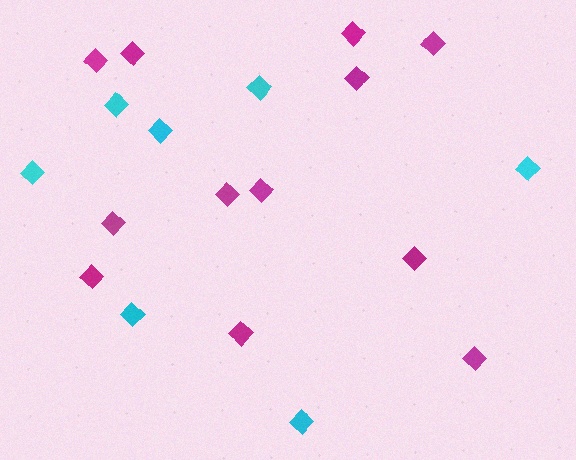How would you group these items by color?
There are 2 groups: one group of magenta diamonds (12) and one group of cyan diamonds (7).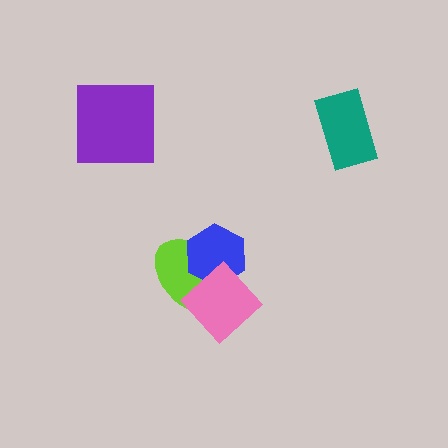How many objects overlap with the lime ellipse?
2 objects overlap with the lime ellipse.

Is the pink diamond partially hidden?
No, no other shape covers it.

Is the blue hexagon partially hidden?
Yes, it is partially covered by another shape.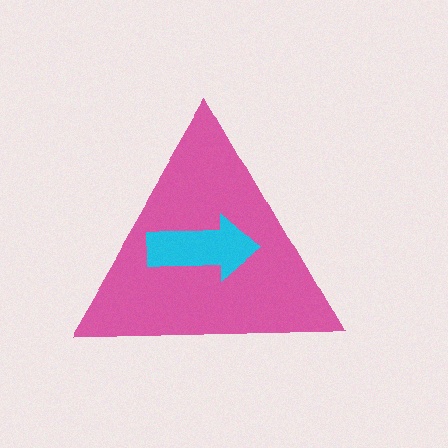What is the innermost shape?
The cyan arrow.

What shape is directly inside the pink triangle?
The cyan arrow.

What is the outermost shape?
The pink triangle.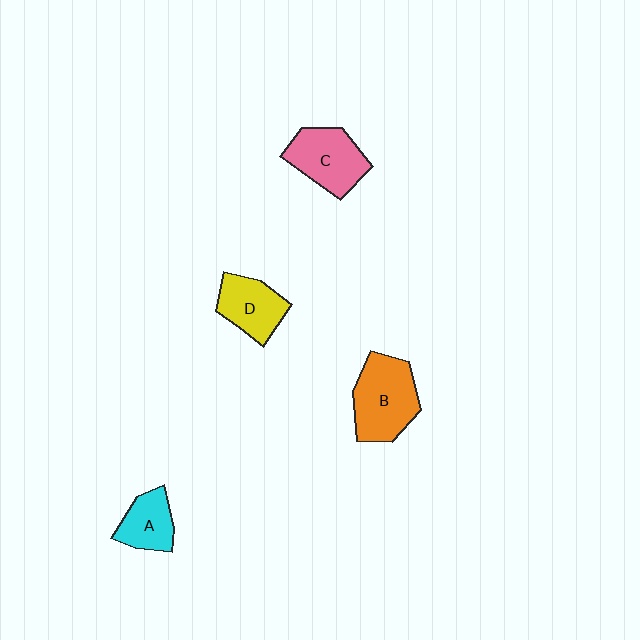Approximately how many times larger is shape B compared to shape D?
Approximately 1.4 times.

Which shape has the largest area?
Shape B (orange).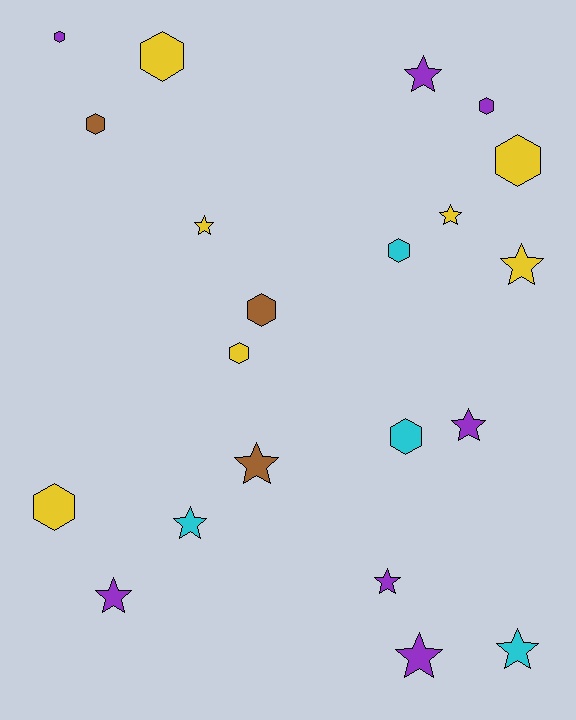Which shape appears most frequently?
Star, with 11 objects.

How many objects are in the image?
There are 21 objects.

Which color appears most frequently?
Purple, with 7 objects.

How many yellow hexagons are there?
There are 4 yellow hexagons.